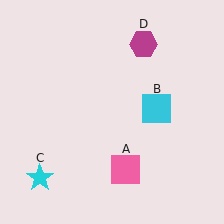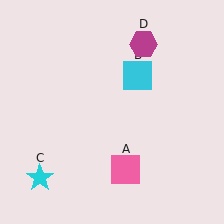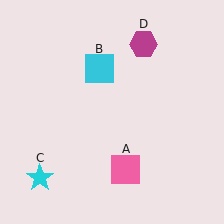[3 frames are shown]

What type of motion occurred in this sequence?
The cyan square (object B) rotated counterclockwise around the center of the scene.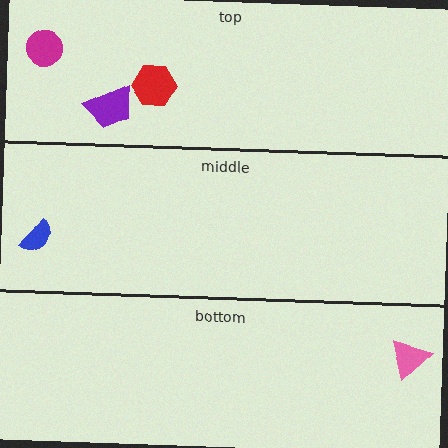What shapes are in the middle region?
The blue semicircle.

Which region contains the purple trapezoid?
The top region.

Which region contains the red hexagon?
The top region.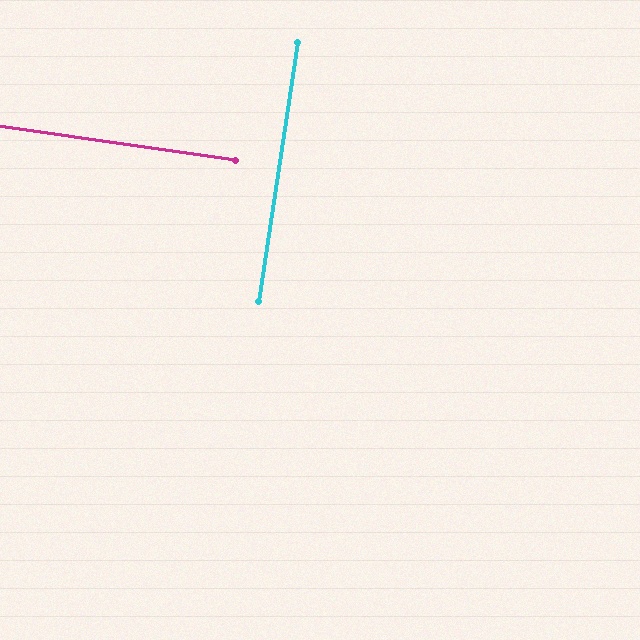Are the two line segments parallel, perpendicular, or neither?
Perpendicular — they meet at approximately 90°.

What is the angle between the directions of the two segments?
Approximately 90 degrees.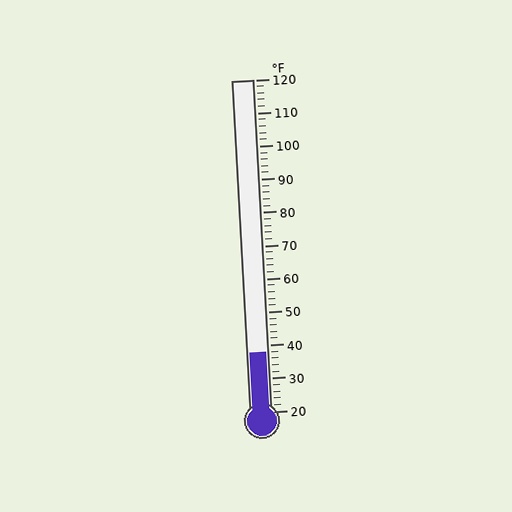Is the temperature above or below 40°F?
The temperature is below 40°F.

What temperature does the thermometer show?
The thermometer shows approximately 38°F.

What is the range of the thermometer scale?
The thermometer scale ranges from 20°F to 120°F.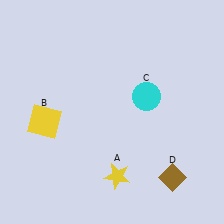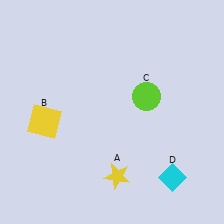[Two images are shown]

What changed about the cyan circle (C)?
In Image 1, C is cyan. In Image 2, it changed to lime.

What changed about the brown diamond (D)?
In Image 1, D is brown. In Image 2, it changed to cyan.